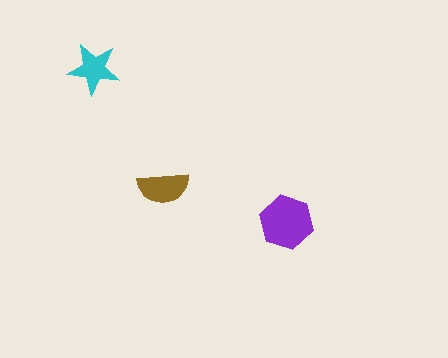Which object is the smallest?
The cyan star.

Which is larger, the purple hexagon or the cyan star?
The purple hexagon.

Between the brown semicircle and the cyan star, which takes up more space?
The brown semicircle.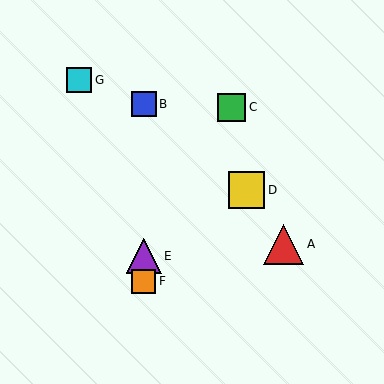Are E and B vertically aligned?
Yes, both are at x≈144.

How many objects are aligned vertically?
3 objects (B, E, F) are aligned vertically.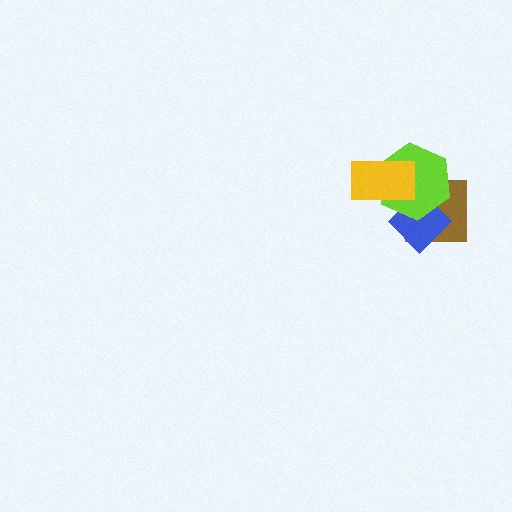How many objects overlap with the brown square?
2 objects overlap with the brown square.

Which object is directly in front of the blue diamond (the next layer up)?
The lime hexagon is directly in front of the blue diamond.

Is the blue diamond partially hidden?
Yes, it is partially covered by another shape.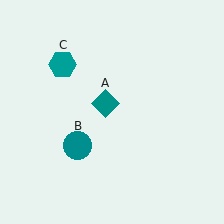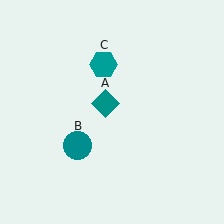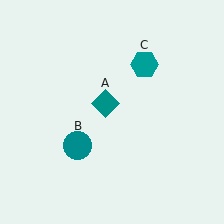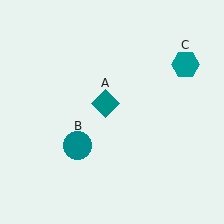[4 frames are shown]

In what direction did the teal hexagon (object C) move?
The teal hexagon (object C) moved right.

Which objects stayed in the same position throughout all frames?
Teal diamond (object A) and teal circle (object B) remained stationary.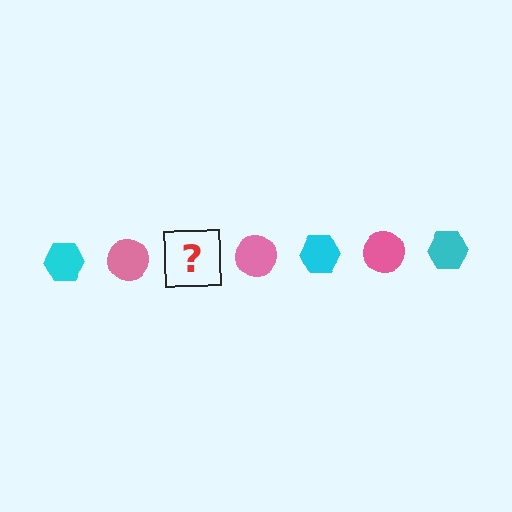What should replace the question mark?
The question mark should be replaced with a cyan hexagon.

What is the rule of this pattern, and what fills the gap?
The rule is that the pattern alternates between cyan hexagon and pink circle. The gap should be filled with a cyan hexagon.